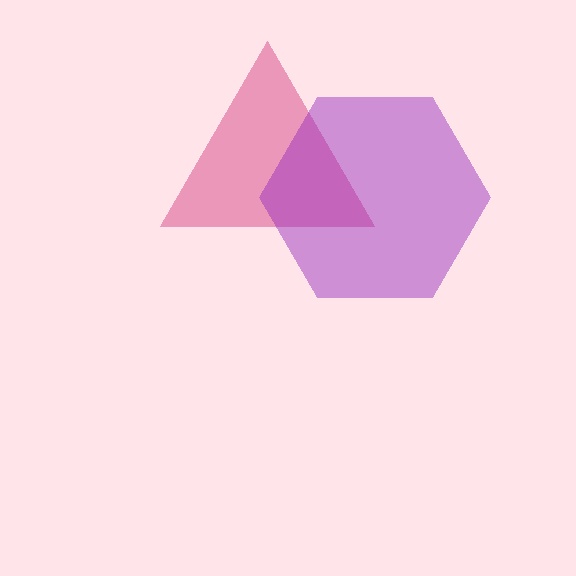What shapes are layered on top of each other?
The layered shapes are: a pink triangle, a purple hexagon.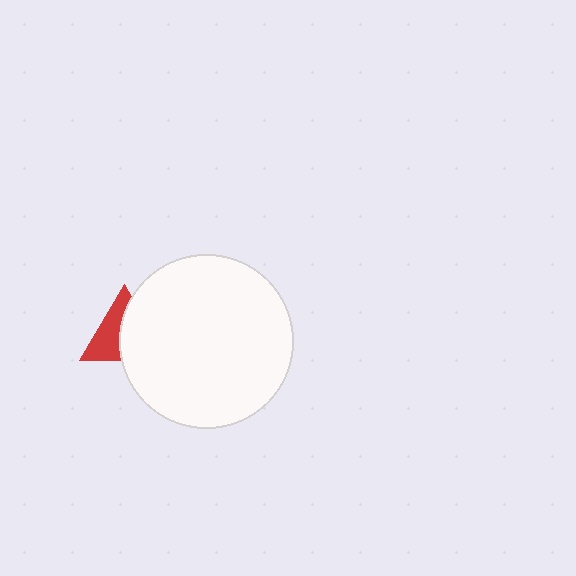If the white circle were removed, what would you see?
You would see the complete red triangle.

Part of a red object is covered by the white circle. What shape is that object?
It is a triangle.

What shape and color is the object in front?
The object in front is a white circle.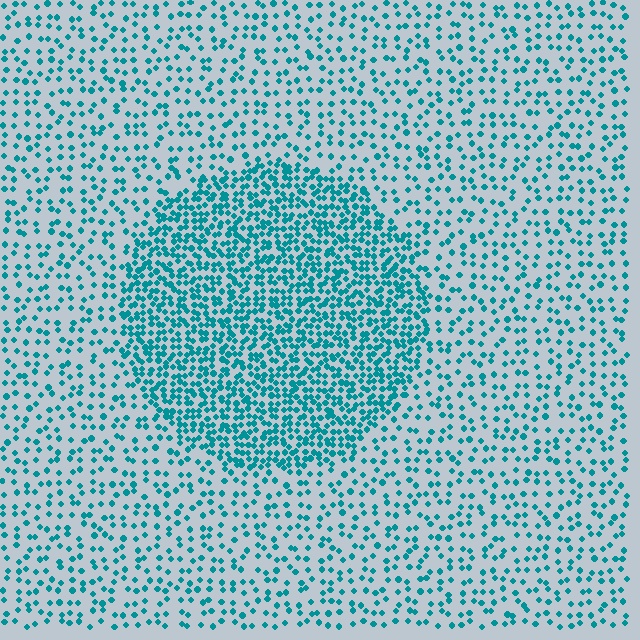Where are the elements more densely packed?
The elements are more densely packed inside the circle boundary.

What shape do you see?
I see a circle.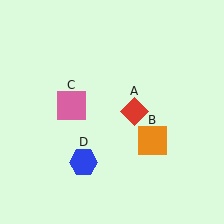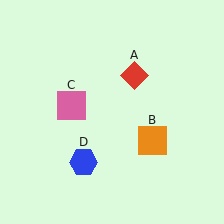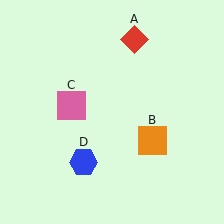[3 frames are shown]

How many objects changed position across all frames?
1 object changed position: red diamond (object A).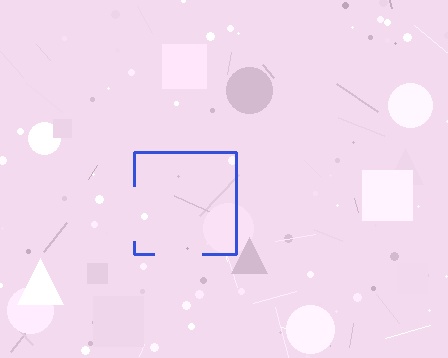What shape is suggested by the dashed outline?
The dashed outline suggests a square.